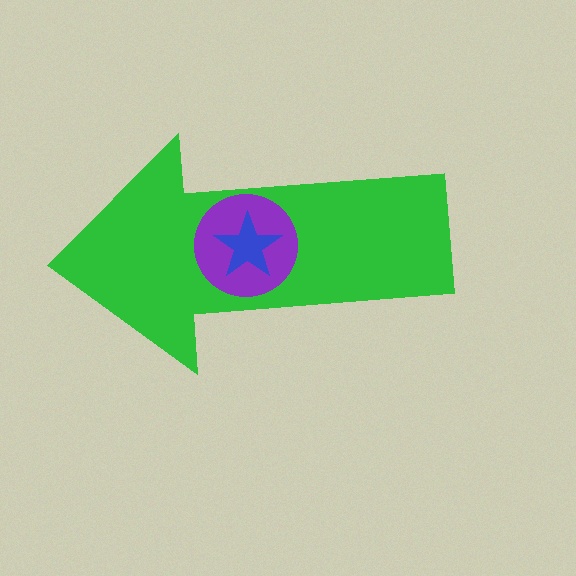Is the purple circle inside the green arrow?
Yes.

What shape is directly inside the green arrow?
The purple circle.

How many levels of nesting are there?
3.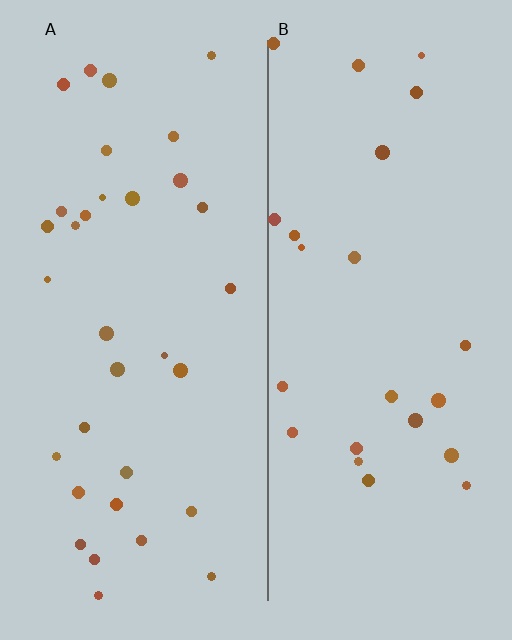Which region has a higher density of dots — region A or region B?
A (the left).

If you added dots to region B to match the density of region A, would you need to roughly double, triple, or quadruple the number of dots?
Approximately double.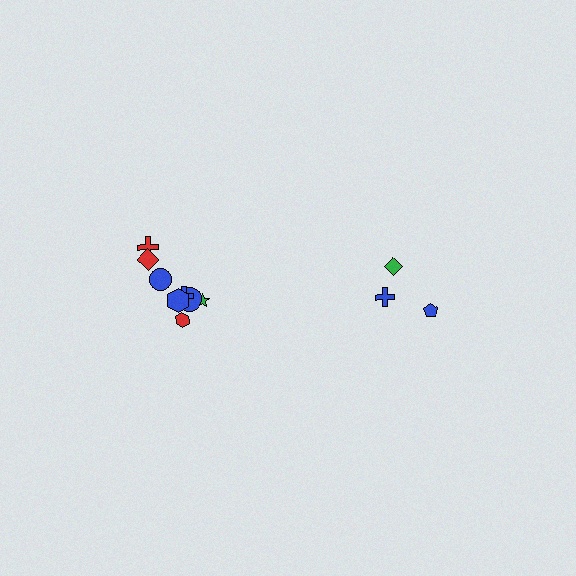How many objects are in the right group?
There are 3 objects.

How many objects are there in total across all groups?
There are 11 objects.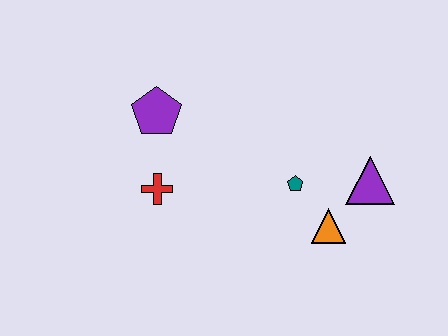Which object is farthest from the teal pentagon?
The purple pentagon is farthest from the teal pentagon.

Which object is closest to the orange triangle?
The teal pentagon is closest to the orange triangle.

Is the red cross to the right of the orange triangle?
No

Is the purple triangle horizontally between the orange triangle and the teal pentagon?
No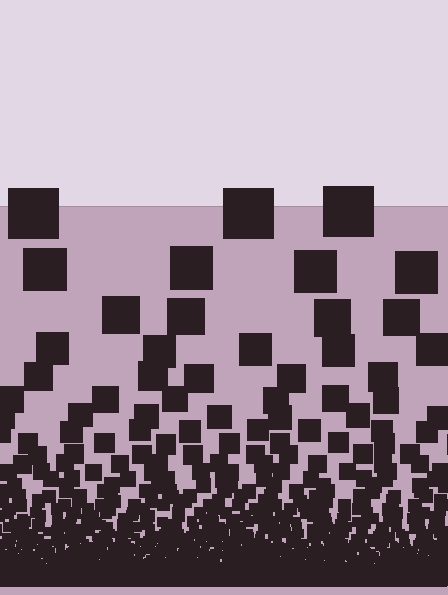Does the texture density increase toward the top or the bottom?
Density increases toward the bottom.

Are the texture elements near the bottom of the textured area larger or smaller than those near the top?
Smaller. The gradient is inverted — elements near the bottom are smaller and denser.